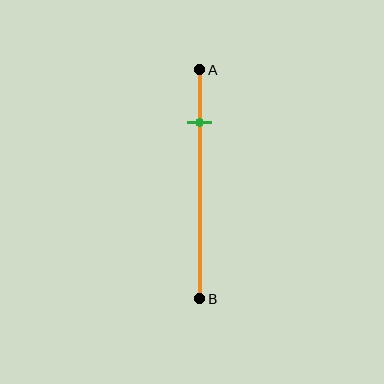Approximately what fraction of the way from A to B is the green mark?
The green mark is approximately 25% of the way from A to B.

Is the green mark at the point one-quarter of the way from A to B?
Yes, the mark is approximately at the one-quarter point.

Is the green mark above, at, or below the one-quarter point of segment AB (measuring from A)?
The green mark is approximately at the one-quarter point of segment AB.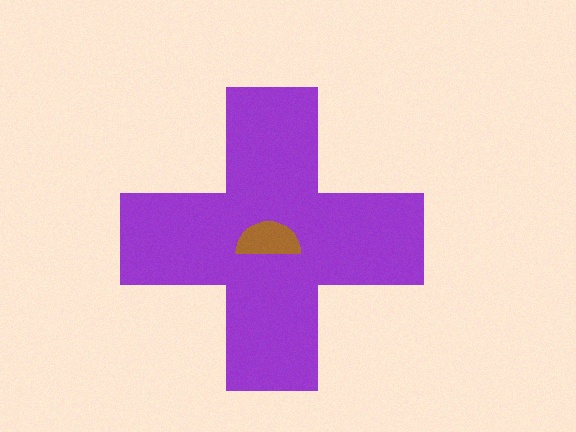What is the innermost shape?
The brown semicircle.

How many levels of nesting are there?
2.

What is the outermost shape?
The purple cross.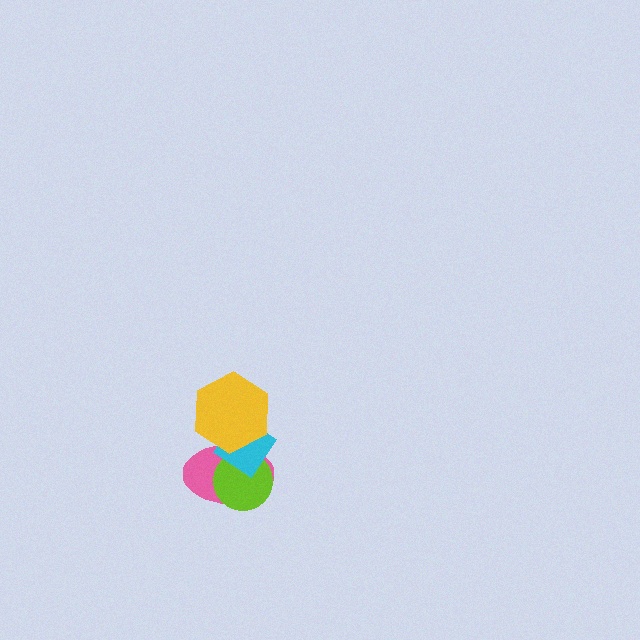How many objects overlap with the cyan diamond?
3 objects overlap with the cyan diamond.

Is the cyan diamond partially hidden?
Yes, it is partially covered by another shape.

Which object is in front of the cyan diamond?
The yellow hexagon is in front of the cyan diamond.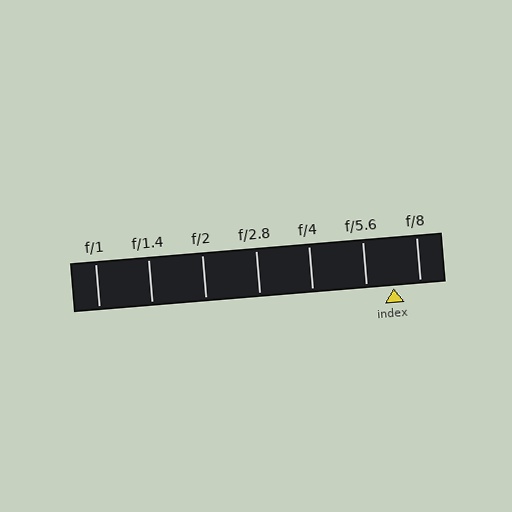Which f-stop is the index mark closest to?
The index mark is closest to f/8.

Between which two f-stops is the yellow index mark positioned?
The index mark is between f/5.6 and f/8.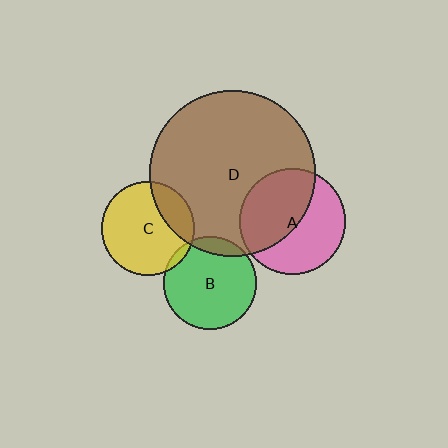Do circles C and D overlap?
Yes.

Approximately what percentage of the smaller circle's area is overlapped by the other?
Approximately 20%.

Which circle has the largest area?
Circle D (brown).